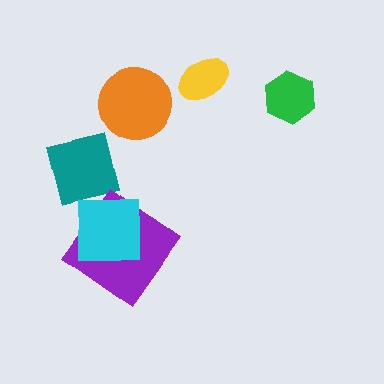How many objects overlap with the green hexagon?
0 objects overlap with the green hexagon.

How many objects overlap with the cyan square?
1 object overlaps with the cyan square.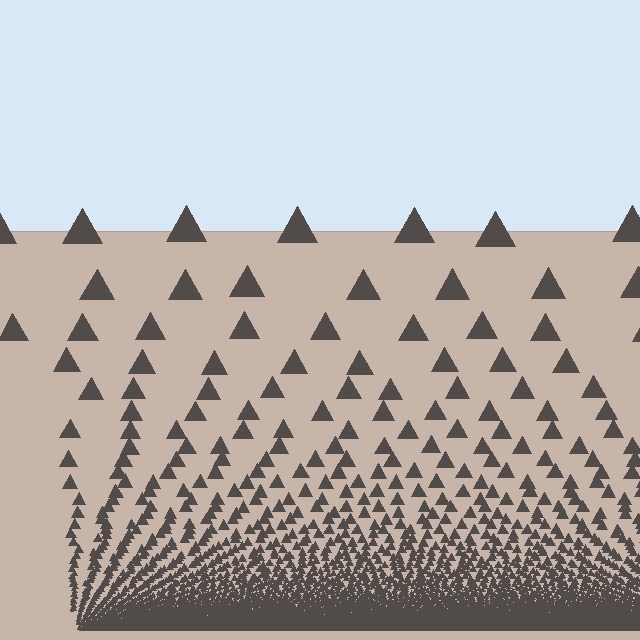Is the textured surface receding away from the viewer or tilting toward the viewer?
The surface appears to tilt toward the viewer. Texture elements get larger and sparser toward the top.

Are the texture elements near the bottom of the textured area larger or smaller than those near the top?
Smaller. The gradient is inverted — elements near the bottom are smaller and denser.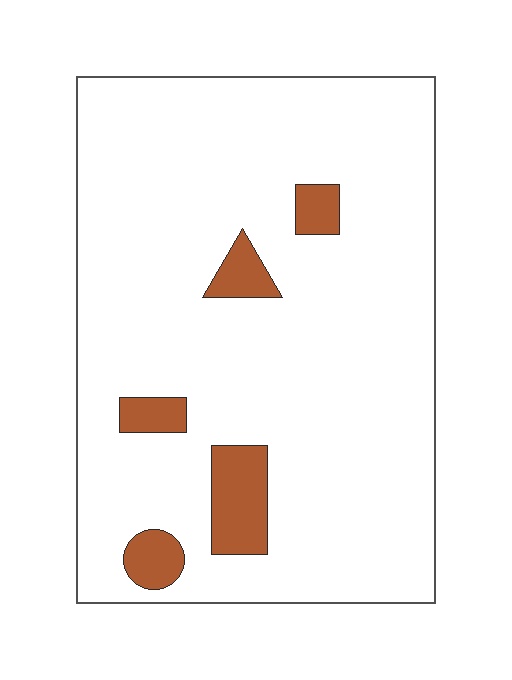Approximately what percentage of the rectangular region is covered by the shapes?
Approximately 10%.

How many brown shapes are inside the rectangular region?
5.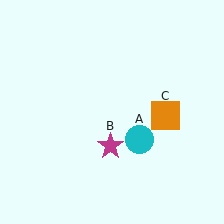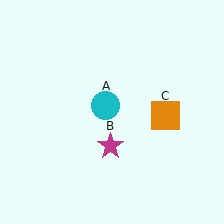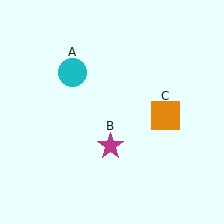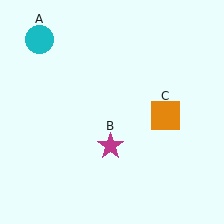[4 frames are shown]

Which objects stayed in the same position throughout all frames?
Magenta star (object B) and orange square (object C) remained stationary.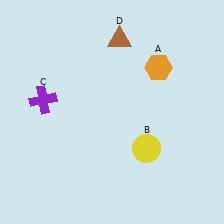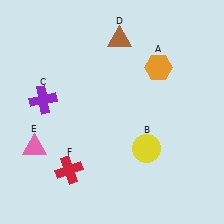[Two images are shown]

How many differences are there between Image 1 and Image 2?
There are 2 differences between the two images.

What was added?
A pink triangle (E), a red cross (F) were added in Image 2.